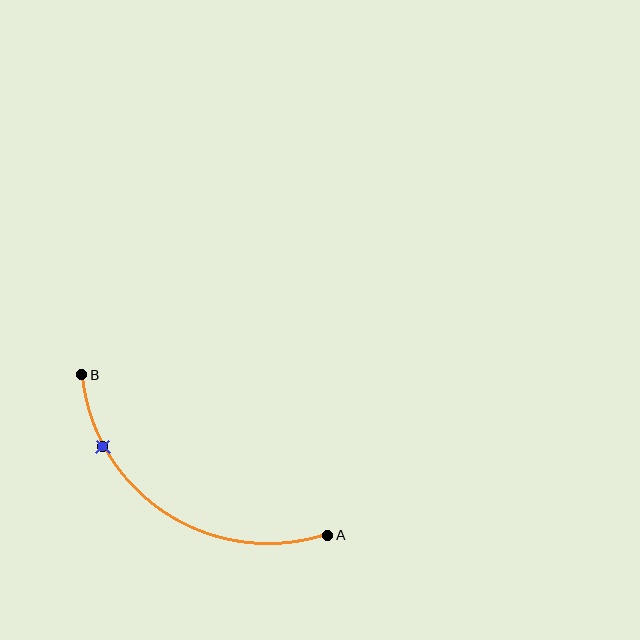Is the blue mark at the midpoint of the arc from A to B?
No. The blue mark lies on the arc but is closer to endpoint B. The arc midpoint would be at the point on the curve equidistant along the arc from both A and B.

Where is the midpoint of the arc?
The arc midpoint is the point on the curve farthest from the straight line joining A and B. It sits below that line.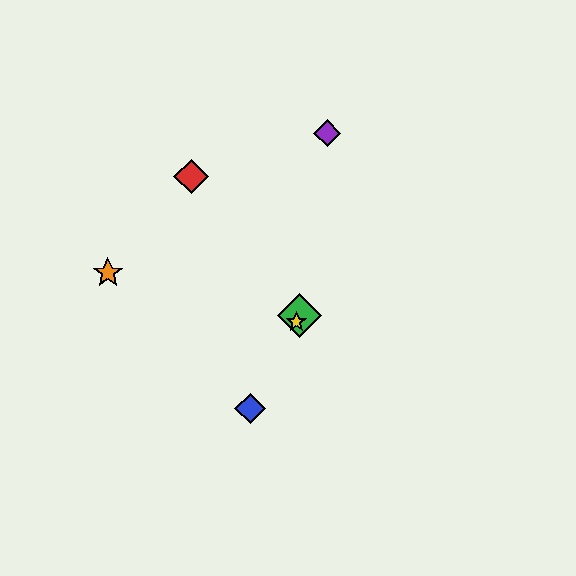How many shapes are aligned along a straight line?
3 shapes (the blue diamond, the green diamond, the yellow star) are aligned along a straight line.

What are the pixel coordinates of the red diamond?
The red diamond is at (191, 177).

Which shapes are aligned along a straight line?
The blue diamond, the green diamond, the yellow star are aligned along a straight line.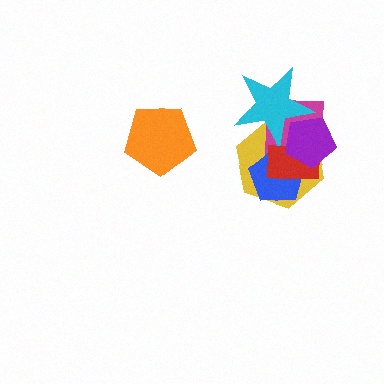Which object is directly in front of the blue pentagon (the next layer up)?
The red rectangle is directly in front of the blue pentagon.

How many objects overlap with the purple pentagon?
5 objects overlap with the purple pentagon.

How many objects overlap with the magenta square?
5 objects overlap with the magenta square.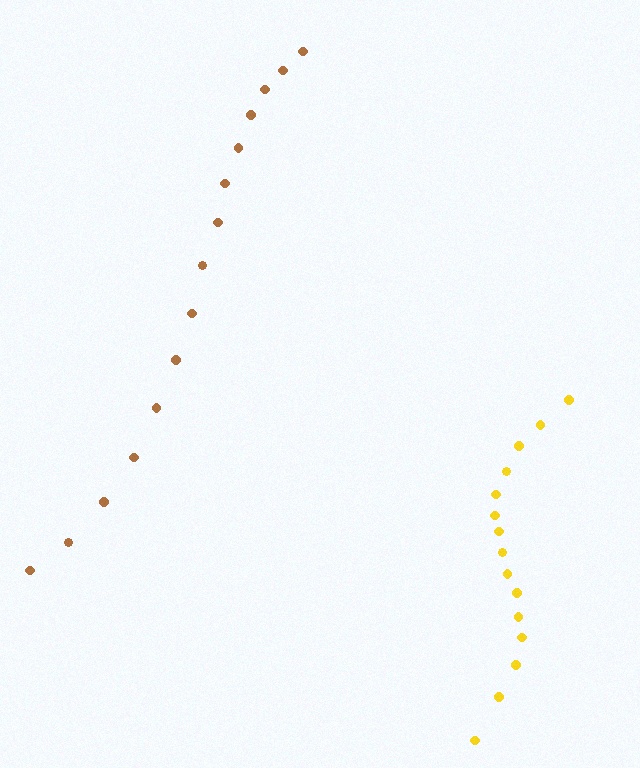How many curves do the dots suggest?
There are 2 distinct paths.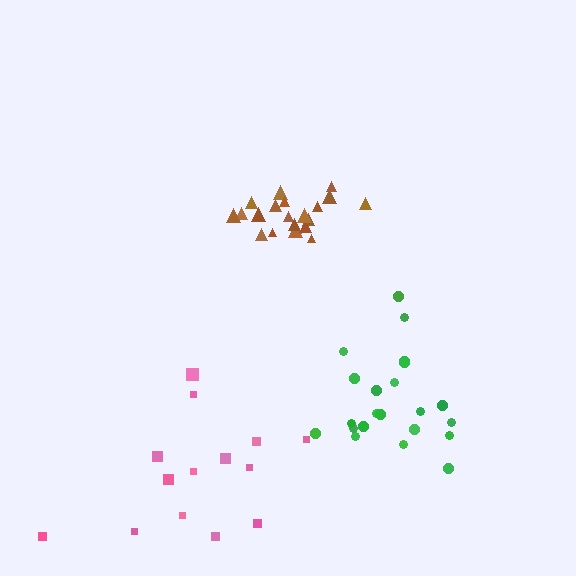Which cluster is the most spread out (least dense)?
Pink.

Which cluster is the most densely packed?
Brown.